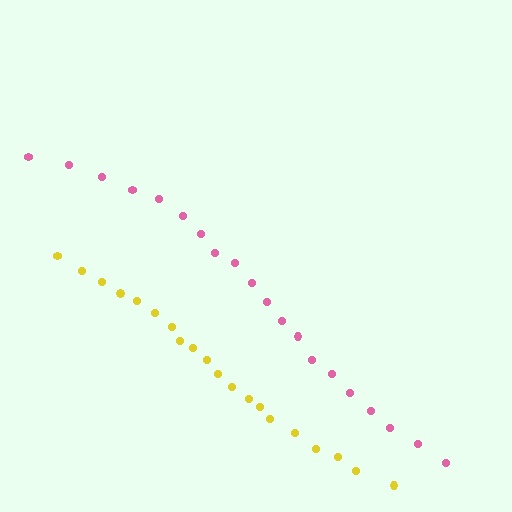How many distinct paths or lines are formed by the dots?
There are 2 distinct paths.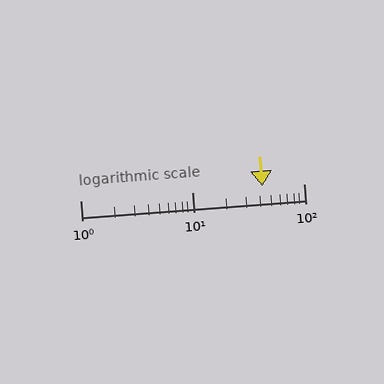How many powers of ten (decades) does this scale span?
The scale spans 2 decades, from 1 to 100.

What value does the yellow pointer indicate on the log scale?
The pointer indicates approximately 43.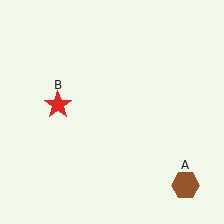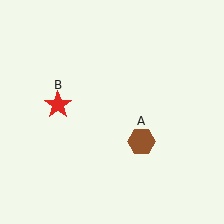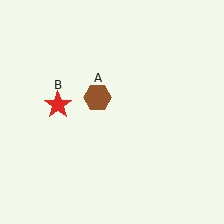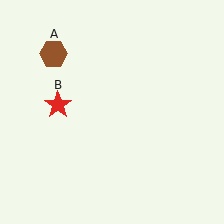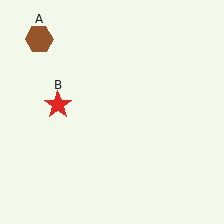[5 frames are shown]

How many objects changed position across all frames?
1 object changed position: brown hexagon (object A).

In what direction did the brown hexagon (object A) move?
The brown hexagon (object A) moved up and to the left.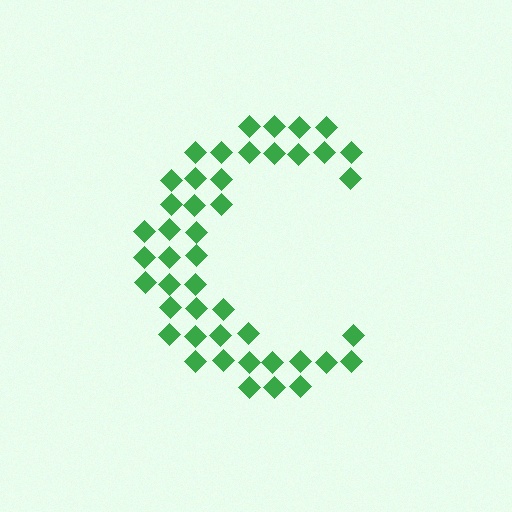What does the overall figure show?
The overall figure shows the letter C.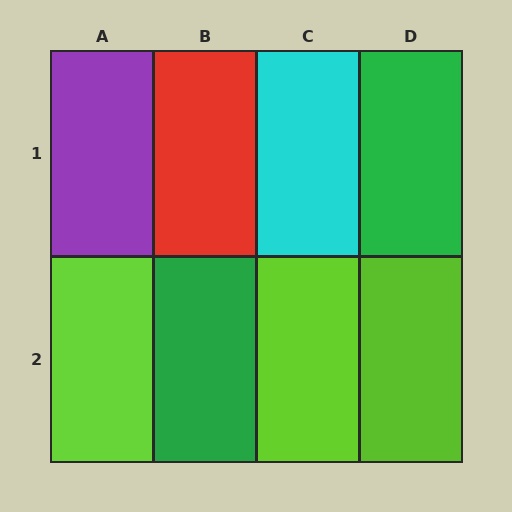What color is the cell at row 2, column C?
Lime.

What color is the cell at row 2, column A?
Lime.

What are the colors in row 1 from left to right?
Purple, red, cyan, green.